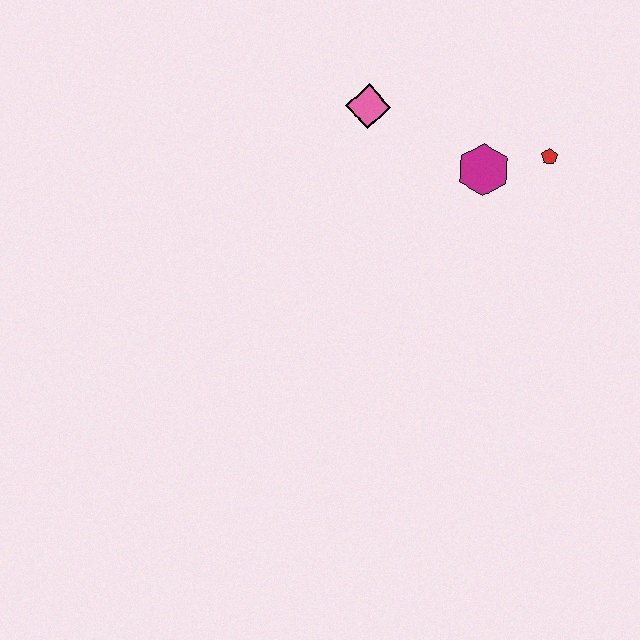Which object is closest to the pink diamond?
The magenta hexagon is closest to the pink diamond.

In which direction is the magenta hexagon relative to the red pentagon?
The magenta hexagon is to the left of the red pentagon.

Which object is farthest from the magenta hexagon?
The pink diamond is farthest from the magenta hexagon.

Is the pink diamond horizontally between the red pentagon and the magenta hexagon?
No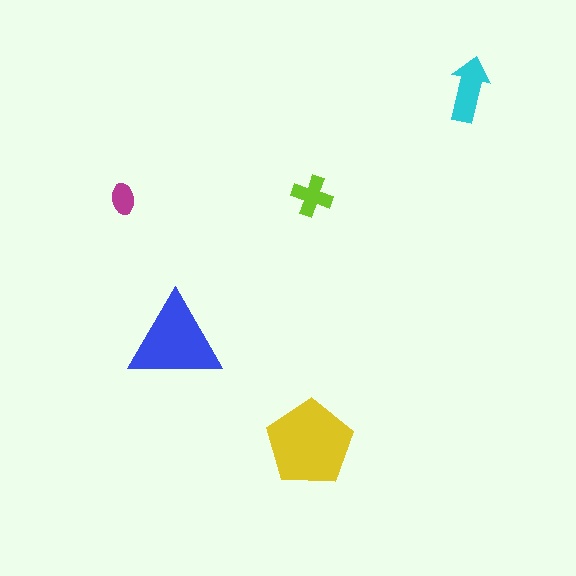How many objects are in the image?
There are 5 objects in the image.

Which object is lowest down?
The yellow pentagon is bottommost.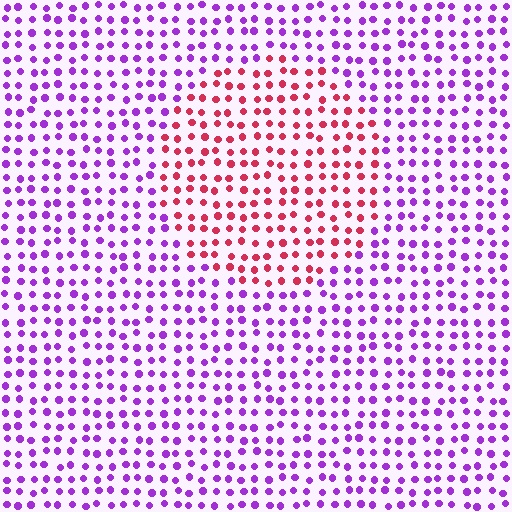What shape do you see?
I see a circle.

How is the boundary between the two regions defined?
The boundary is defined purely by a slight shift in hue (about 63 degrees). Spacing, size, and orientation are identical on both sides.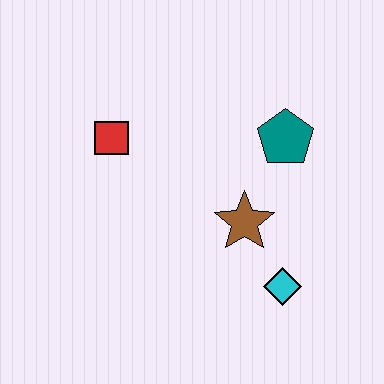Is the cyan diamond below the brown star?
Yes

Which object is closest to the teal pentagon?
The brown star is closest to the teal pentagon.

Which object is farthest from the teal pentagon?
The red square is farthest from the teal pentagon.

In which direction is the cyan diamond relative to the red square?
The cyan diamond is to the right of the red square.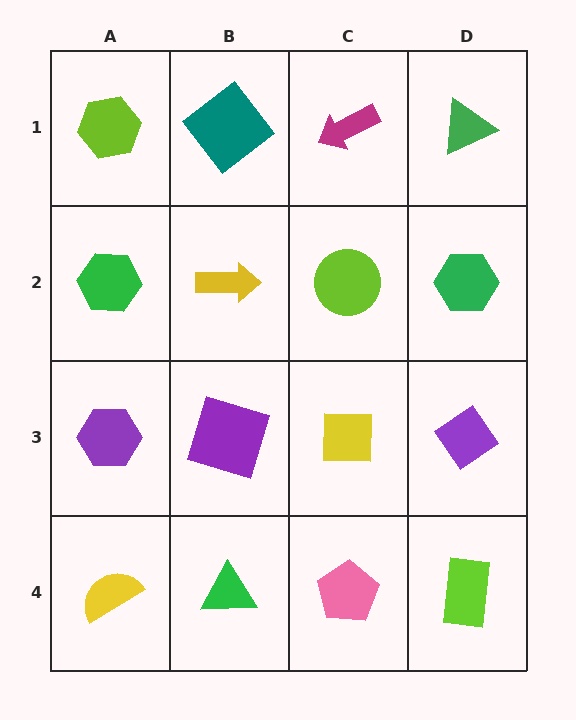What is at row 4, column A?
A yellow semicircle.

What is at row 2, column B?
A yellow arrow.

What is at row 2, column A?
A green hexagon.